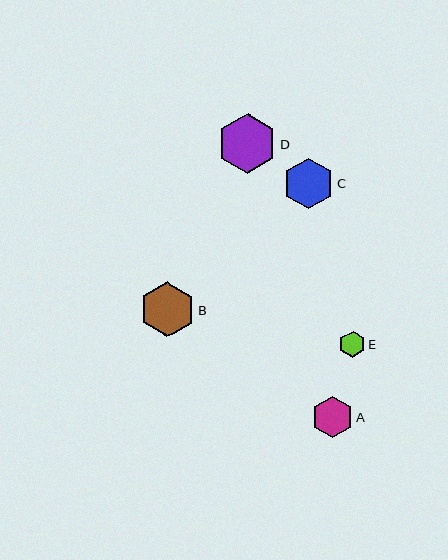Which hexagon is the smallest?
Hexagon E is the smallest with a size of approximately 26 pixels.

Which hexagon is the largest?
Hexagon D is the largest with a size of approximately 59 pixels.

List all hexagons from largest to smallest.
From largest to smallest: D, B, C, A, E.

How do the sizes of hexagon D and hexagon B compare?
Hexagon D and hexagon B are approximately the same size.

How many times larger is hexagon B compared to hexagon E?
Hexagon B is approximately 2.1 times the size of hexagon E.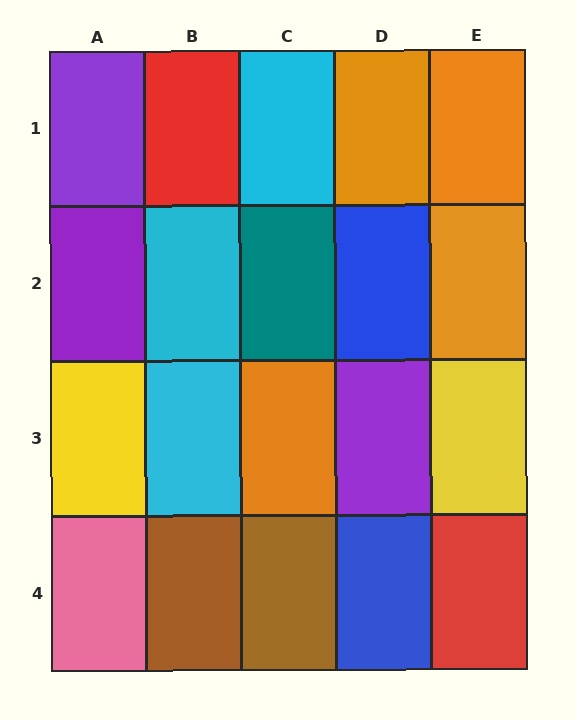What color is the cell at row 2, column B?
Cyan.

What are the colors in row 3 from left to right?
Yellow, cyan, orange, purple, yellow.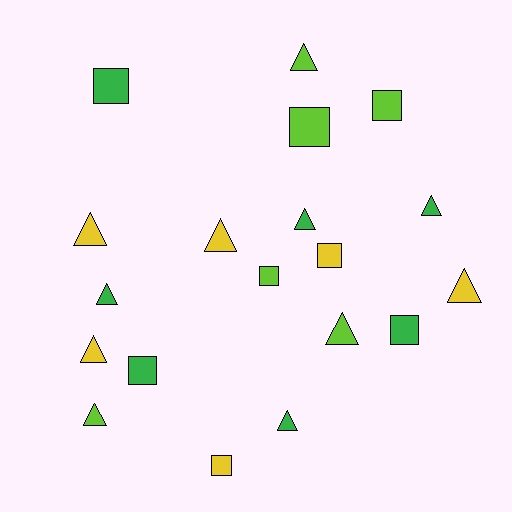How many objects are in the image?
There are 19 objects.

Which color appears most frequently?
Green, with 7 objects.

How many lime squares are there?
There are 3 lime squares.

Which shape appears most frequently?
Triangle, with 11 objects.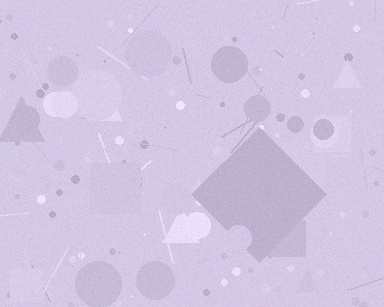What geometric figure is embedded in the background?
A diamond is embedded in the background.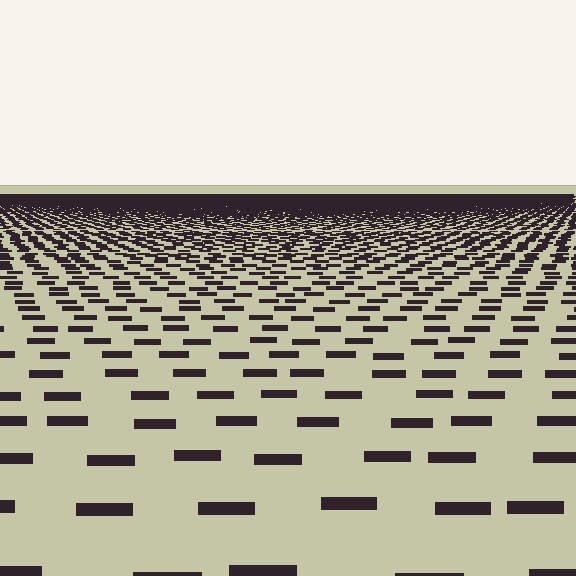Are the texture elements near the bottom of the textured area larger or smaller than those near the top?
Larger. Near the bottom, elements are closer to the viewer and appear at a bigger on-screen size.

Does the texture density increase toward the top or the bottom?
Density increases toward the top.